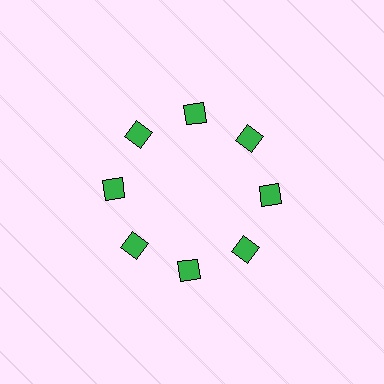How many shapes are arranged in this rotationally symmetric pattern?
There are 8 shapes, arranged in 8 groups of 1.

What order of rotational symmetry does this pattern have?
This pattern has 8-fold rotational symmetry.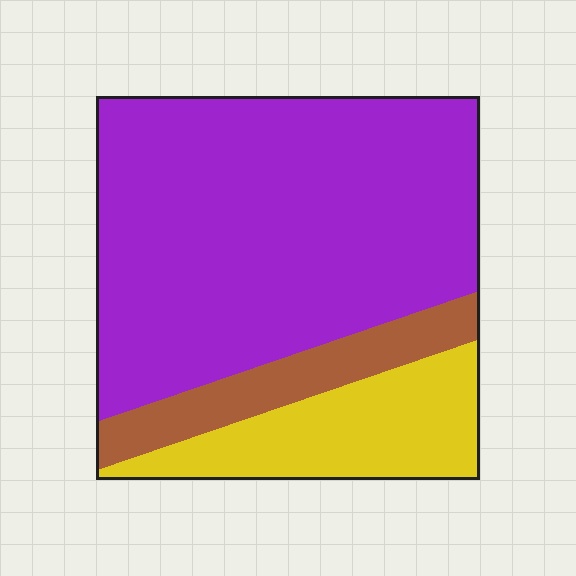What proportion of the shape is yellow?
Yellow covers 20% of the shape.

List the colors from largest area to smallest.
From largest to smallest: purple, yellow, brown.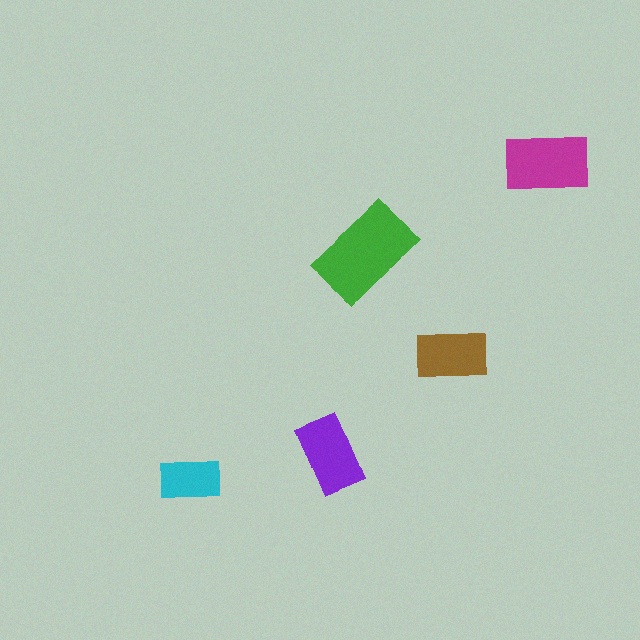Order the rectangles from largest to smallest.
the green one, the magenta one, the purple one, the brown one, the cyan one.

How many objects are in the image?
There are 5 objects in the image.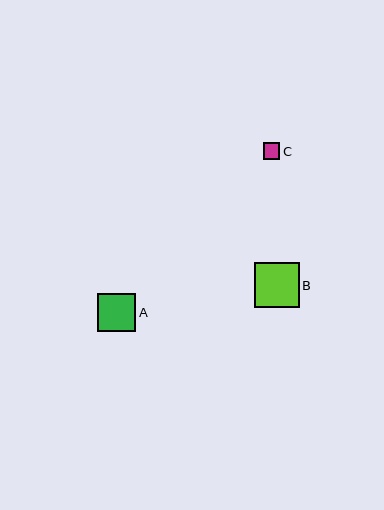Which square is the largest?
Square B is the largest with a size of approximately 45 pixels.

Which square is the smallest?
Square C is the smallest with a size of approximately 17 pixels.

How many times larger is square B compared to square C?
Square B is approximately 2.7 times the size of square C.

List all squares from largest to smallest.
From largest to smallest: B, A, C.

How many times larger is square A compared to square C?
Square A is approximately 2.3 times the size of square C.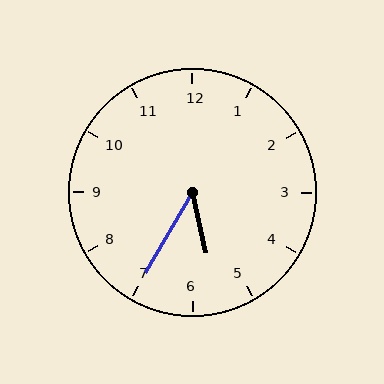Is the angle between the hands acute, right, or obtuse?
It is acute.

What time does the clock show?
5:35.